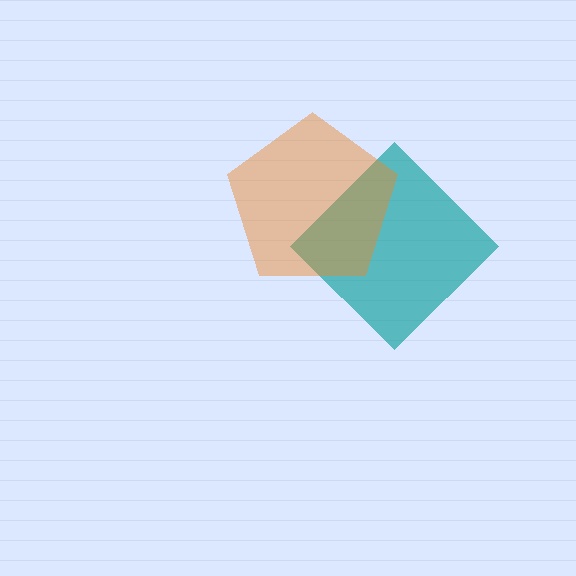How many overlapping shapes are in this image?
There are 2 overlapping shapes in the image.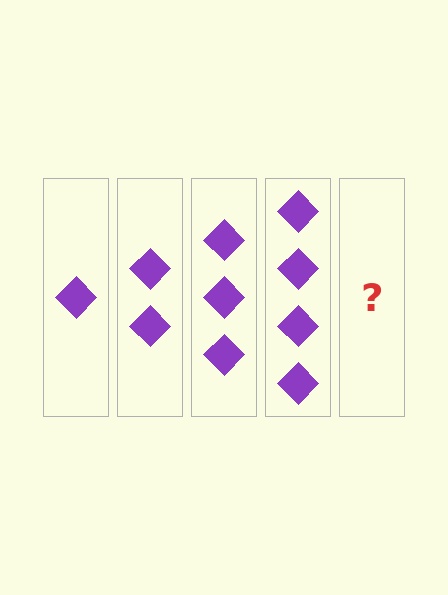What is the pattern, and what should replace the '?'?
The pattern is that each step adds one more diamond. The '?' should be 5 diamonds.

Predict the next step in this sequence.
The next step is 5 diamonds.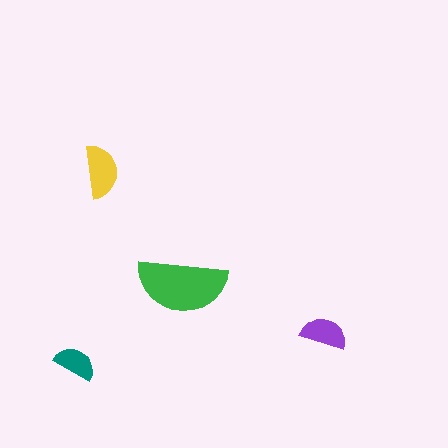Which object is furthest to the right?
The purple semicircle is rightmost.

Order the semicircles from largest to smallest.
the green one, the yellow one, the purple one, the teal one.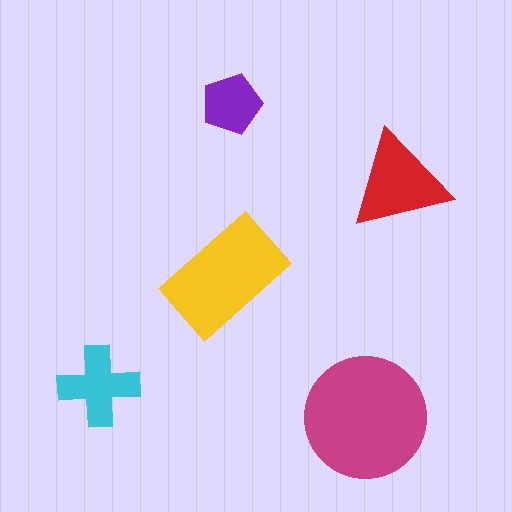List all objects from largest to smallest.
The magenta circle, the yellow rectangle, the red triangle, the cyan cross, the purple pentagon.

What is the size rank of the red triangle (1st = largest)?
3rd.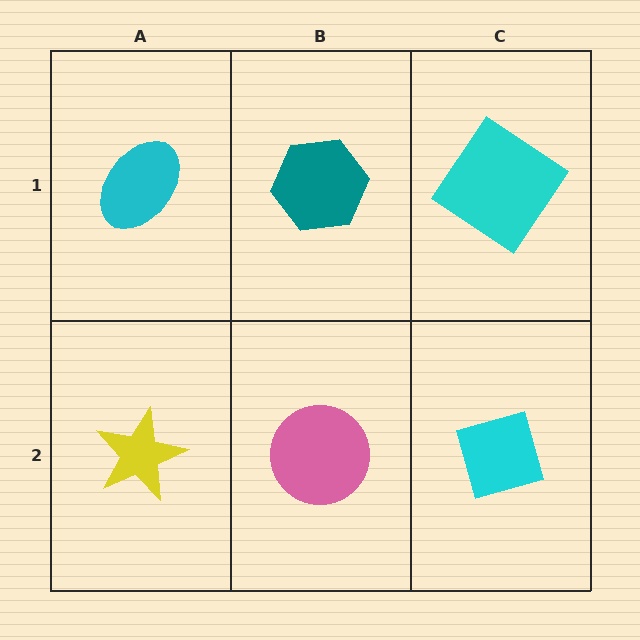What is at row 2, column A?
A yellow star.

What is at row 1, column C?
A cyan diamond.